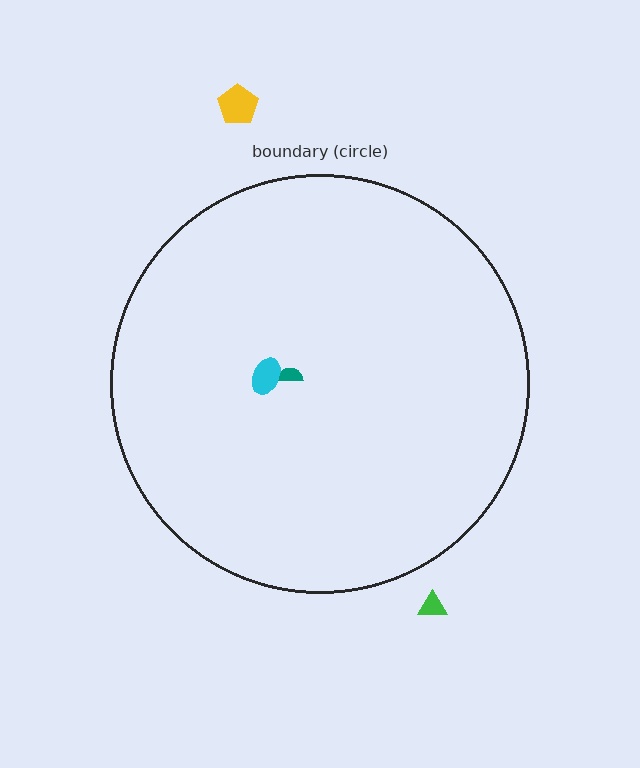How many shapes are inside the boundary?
2 inside, 2 outside.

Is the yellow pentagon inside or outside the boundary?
Outside.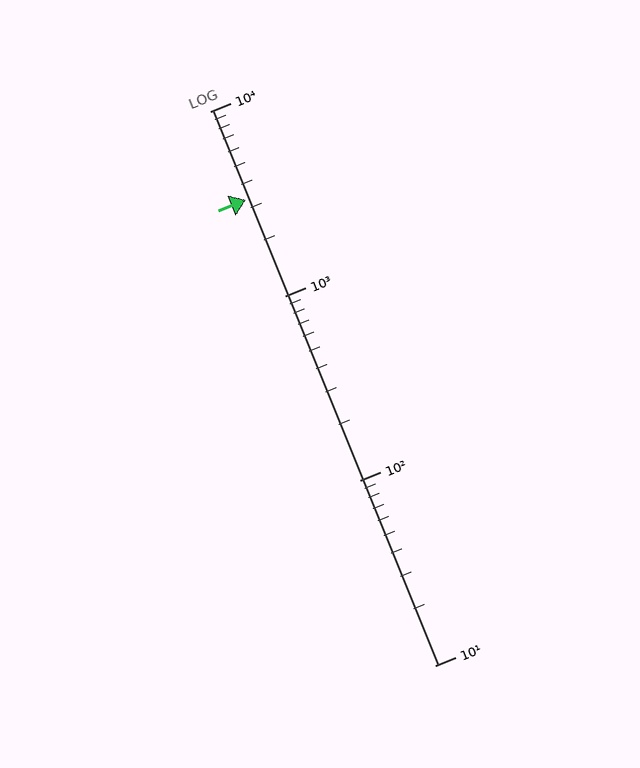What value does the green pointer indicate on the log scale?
The pointer indicates approximately 3300.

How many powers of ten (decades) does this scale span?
The scale spans 3 decades, from 10 to 10000.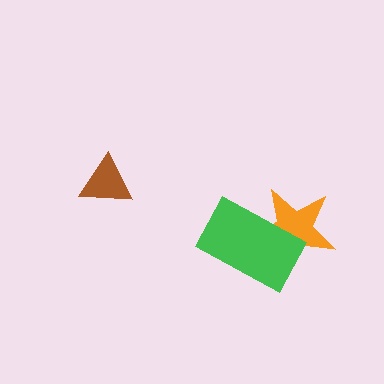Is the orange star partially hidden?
Yes, it is partially covered by another shape.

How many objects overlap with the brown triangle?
0 objects overlap with the brown triangle.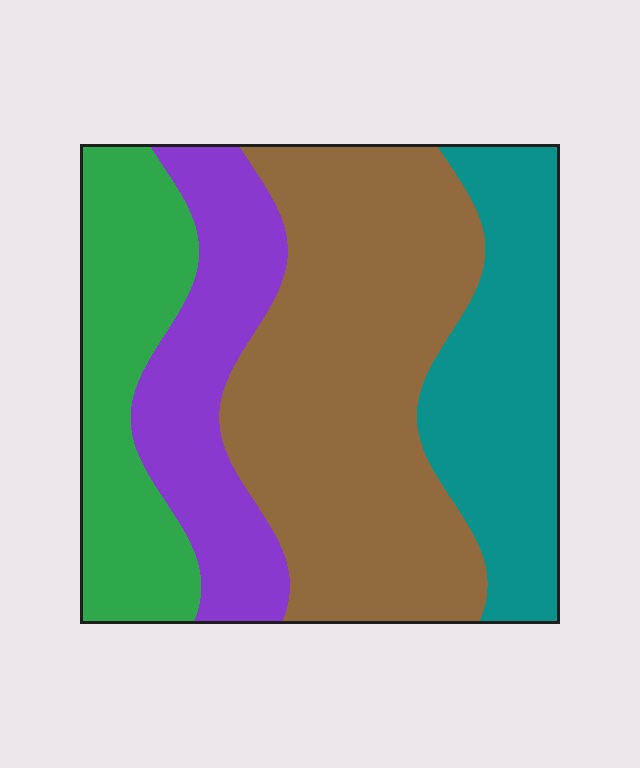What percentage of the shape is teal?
Teal covers around 20% of the shape.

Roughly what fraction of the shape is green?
Green covers about 20% of the shape.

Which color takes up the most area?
Brown, at roughly 40%.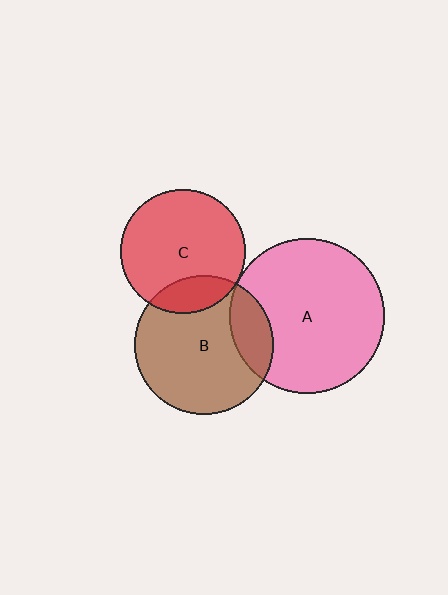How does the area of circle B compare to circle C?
Approximately 1.2 times.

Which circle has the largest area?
Circle A (pink).